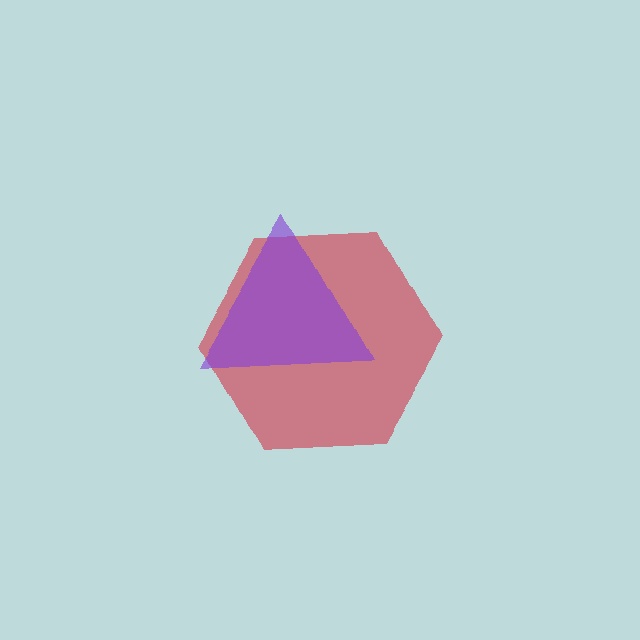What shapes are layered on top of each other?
The layered shapes are: a red hexagon, a purple triangle.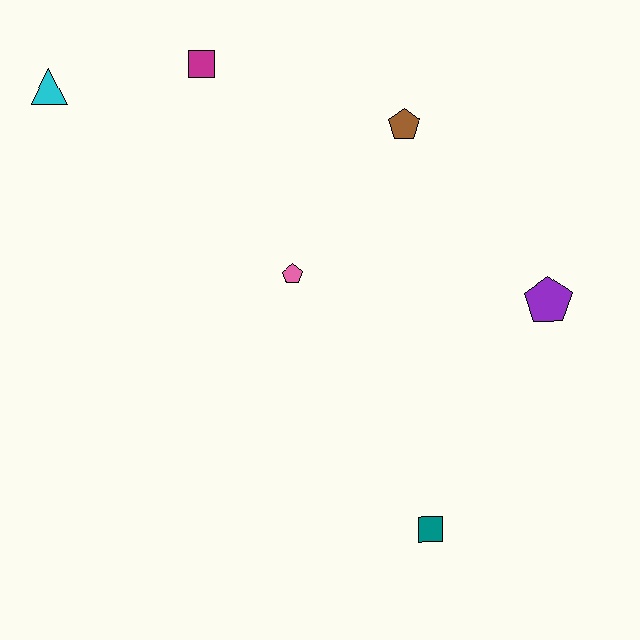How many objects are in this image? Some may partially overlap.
There are 6 objects.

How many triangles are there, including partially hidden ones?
There is 1 triangle.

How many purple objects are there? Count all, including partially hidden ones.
There is 1 purple object.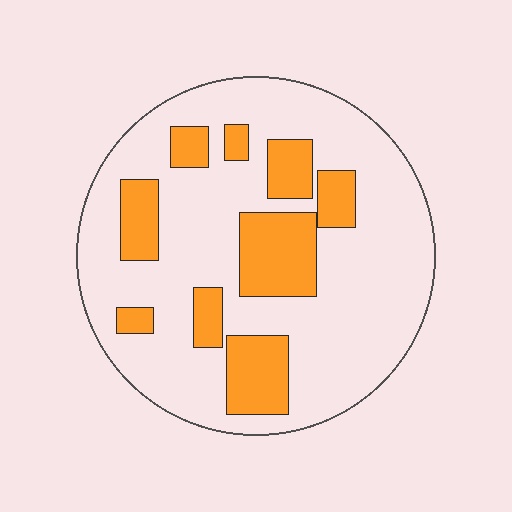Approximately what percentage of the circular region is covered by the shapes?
Approximately 25%.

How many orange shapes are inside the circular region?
9.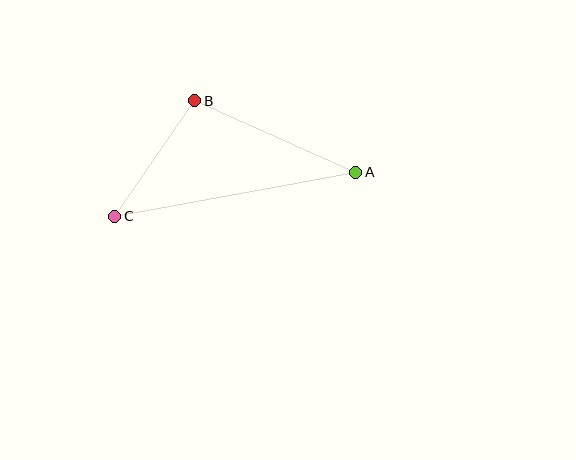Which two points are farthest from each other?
Points A and C are farthest from each other.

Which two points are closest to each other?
Points B and C are closest to each other.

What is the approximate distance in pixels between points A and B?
The distance between A and B is approximately 176 pixels.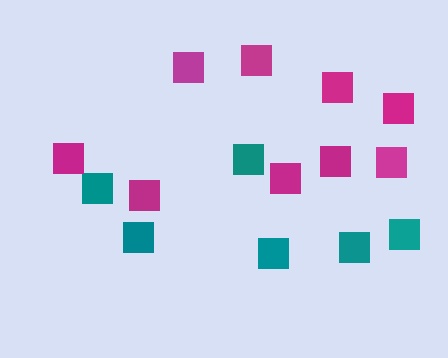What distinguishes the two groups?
There are 2 groups: one group of teal squares (6) and one group of magenta squares (9).